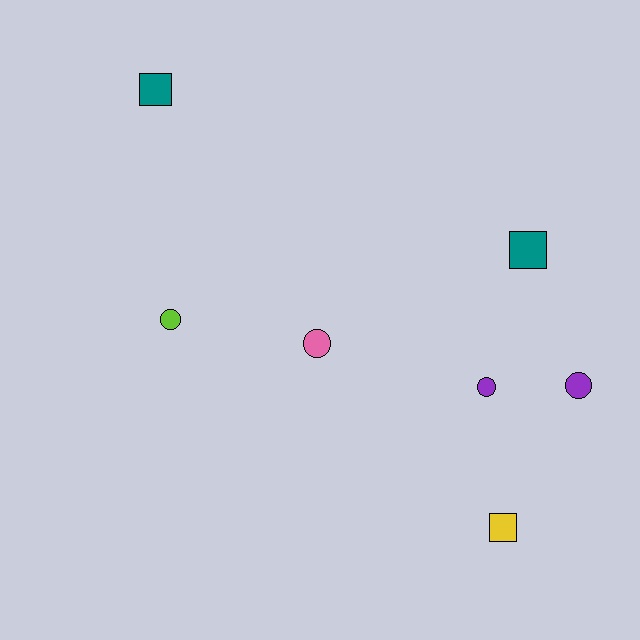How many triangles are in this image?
There are no triangles.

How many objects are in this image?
There are 7 objects.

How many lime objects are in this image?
There is 1 lime object.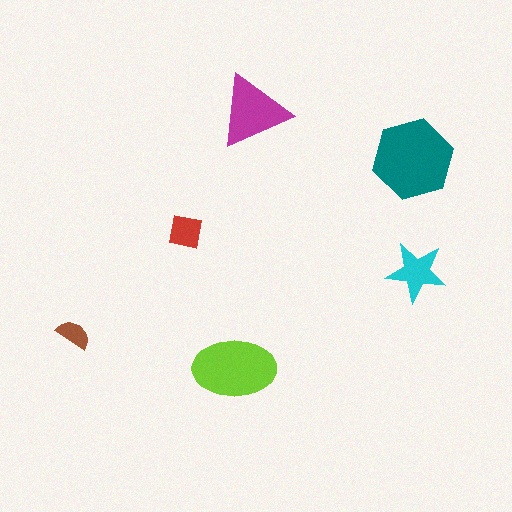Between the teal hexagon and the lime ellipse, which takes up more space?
The teal hexagon.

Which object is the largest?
The teal hexagon.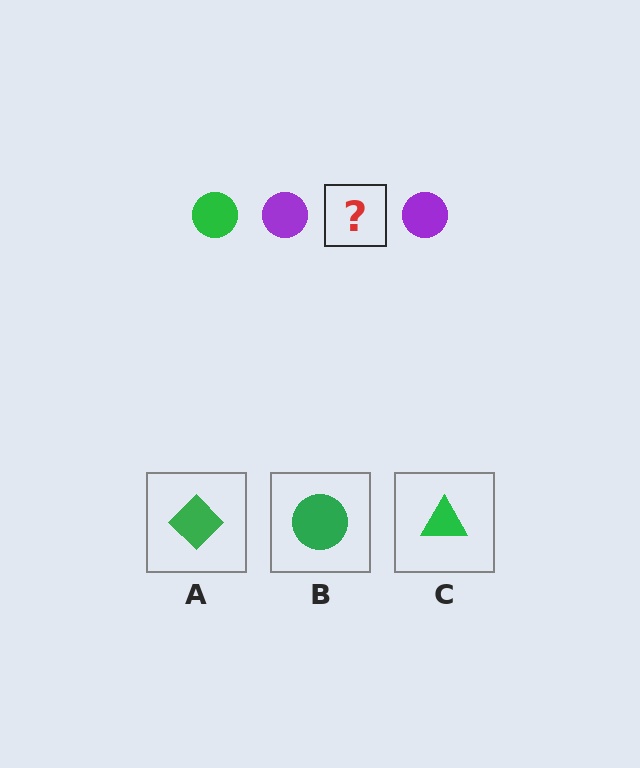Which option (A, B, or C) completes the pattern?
B.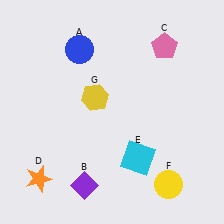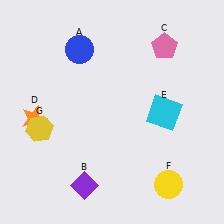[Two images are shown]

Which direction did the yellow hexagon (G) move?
The yellow hexagon (G) moved left.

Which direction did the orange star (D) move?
The orange star (D) moved up.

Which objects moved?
The objects that moved are: the orange star (D), the cyan square (E), the yellow hexagon (G).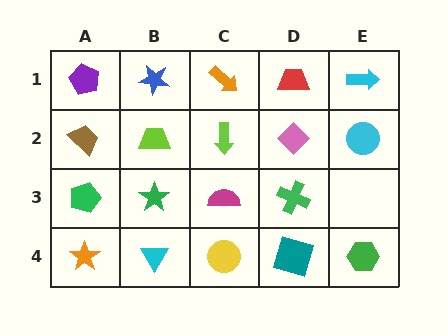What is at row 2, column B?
A lime trapezoid.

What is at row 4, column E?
A green hexagon.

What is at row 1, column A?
A purple pentagon.